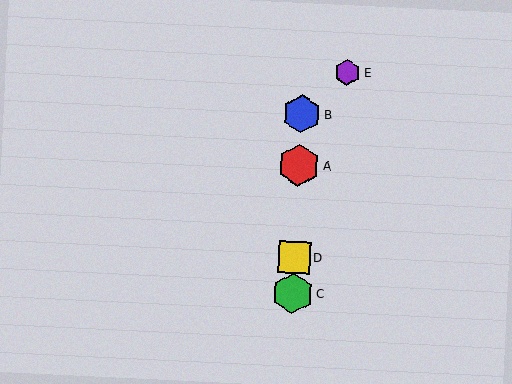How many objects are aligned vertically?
4 objects (A, B, C, D) are aligned vertically.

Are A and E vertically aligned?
No, A is at x≈299 and E is at x≈347.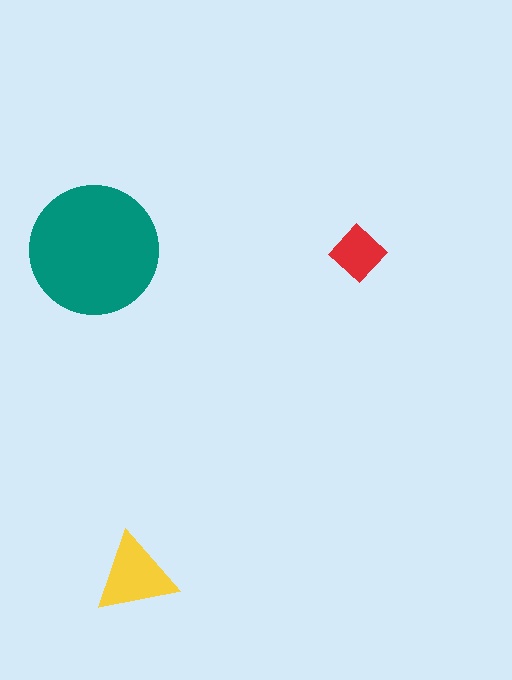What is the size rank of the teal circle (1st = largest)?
1st.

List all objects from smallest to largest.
The red diamond, the yellow triangle, the teal circle.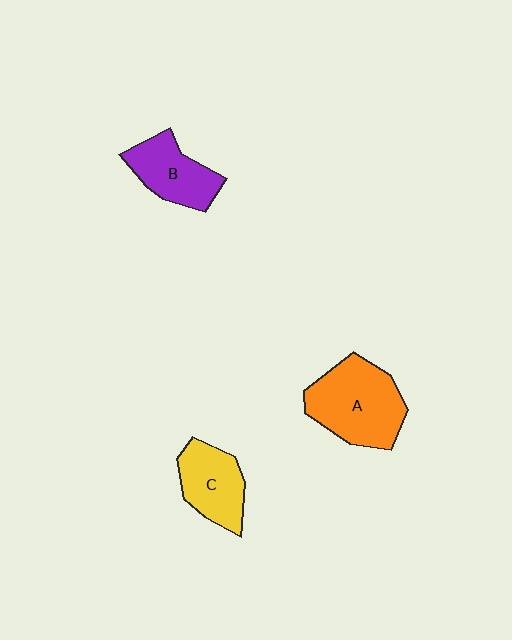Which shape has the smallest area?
Shape C (yellow).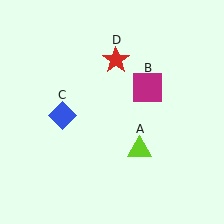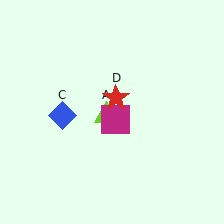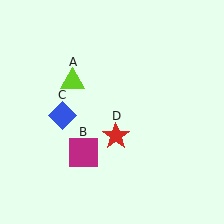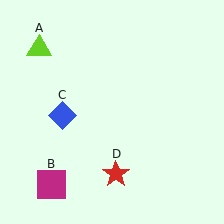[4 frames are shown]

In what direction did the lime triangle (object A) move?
The lime triangle (object A) moved up and to the left.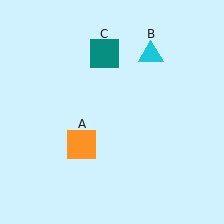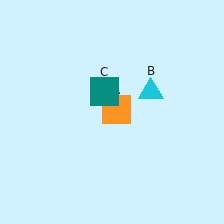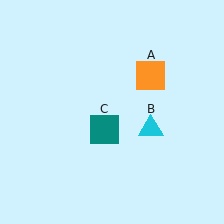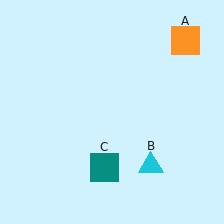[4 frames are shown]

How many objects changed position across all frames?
3 objects changed position: orange square (object A), cyan triangle (object B), teal square (object C).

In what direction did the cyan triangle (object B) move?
The cyan triangle (object B) moved down.